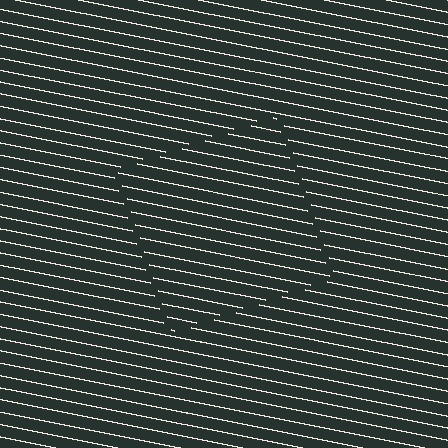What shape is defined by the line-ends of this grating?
An illusory square. The interior of the shape contains the same grating, shifted by half a period — the contour is defined by the phase discontinuity where line-ends from the inner and outer gratings abut.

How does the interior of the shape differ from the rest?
The interior of the shape contains the same grating, shifted by half a period — the contour is defined by the phase discontinuity where line-ends from the inner and outer gratings abut.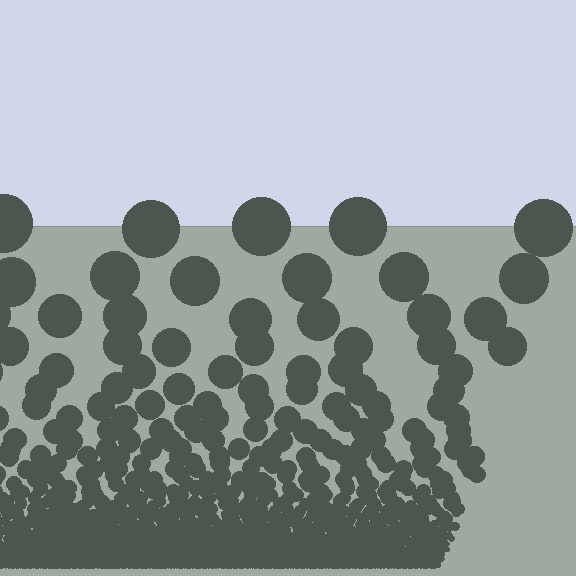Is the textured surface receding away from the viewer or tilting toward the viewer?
The surface appears to tilt toward the viewer. Texture elements get larger and sparser toward the top.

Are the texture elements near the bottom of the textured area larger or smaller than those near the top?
Smaller. The gradient is inverted — elements near the bottom are smaller and denser.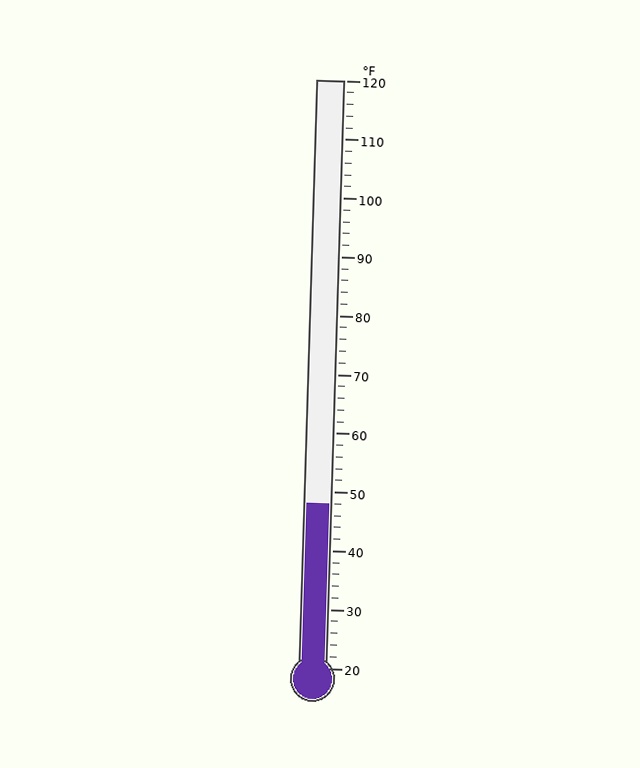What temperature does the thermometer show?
The thermometer shows approximately 48°F.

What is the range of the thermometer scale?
The thermometer scale ranges from 20°F to 120°F.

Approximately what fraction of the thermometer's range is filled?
The thermometer is filled to approximately 30% of its range.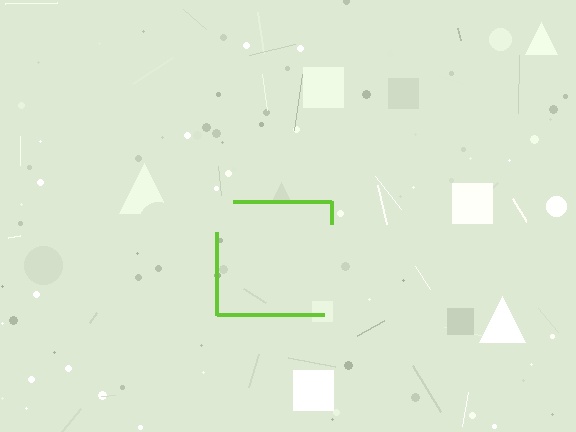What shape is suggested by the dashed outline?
The dashed outline suggests a square.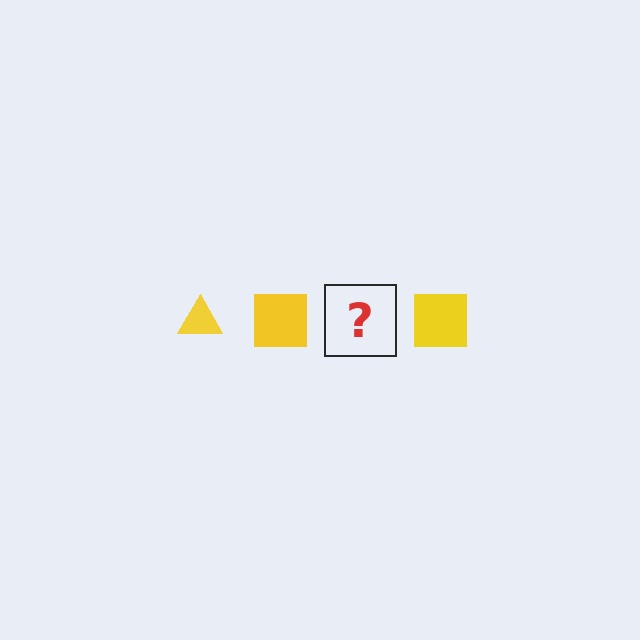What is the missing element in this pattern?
The missing element is a yellow triangle.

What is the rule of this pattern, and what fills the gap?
The rule is that the pattern cycles through triangle, square shapes in yellow. The gap should be filled with a yellow triangle.